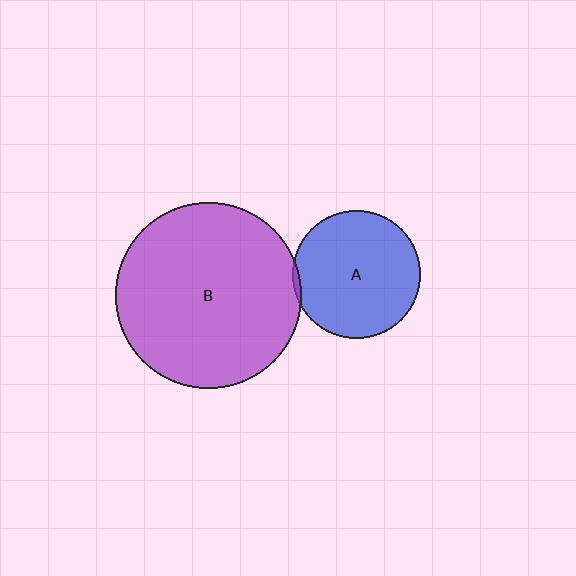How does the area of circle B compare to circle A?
Approximately 2.1 times.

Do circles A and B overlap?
Yes.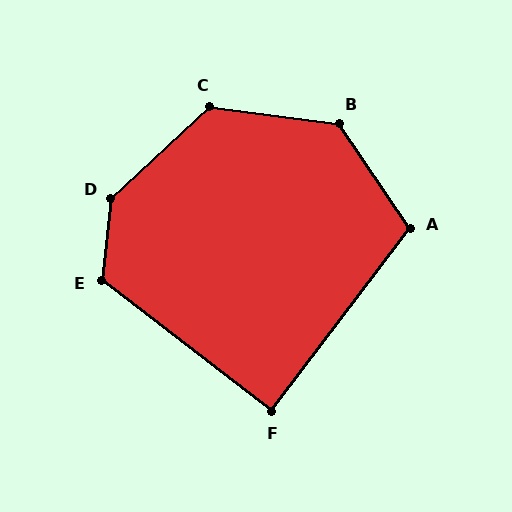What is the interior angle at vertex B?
Approximately 131 degrees (obtuse).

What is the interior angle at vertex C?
Approximately 130 degrees (obtuse).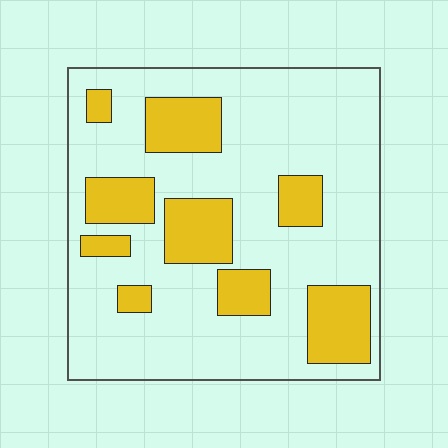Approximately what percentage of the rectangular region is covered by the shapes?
Approximately 25%.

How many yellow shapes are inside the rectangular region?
9.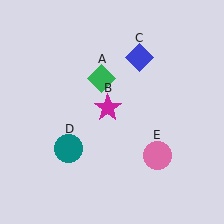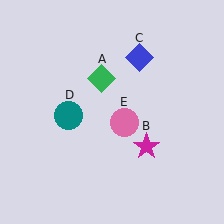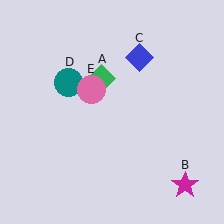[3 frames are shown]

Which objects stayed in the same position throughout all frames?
Green diamond (object A) and blue diamond (object C) remained stationary.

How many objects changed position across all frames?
3 objects changed position: magenta star (object B), teal circle (object D), pink circle (object E).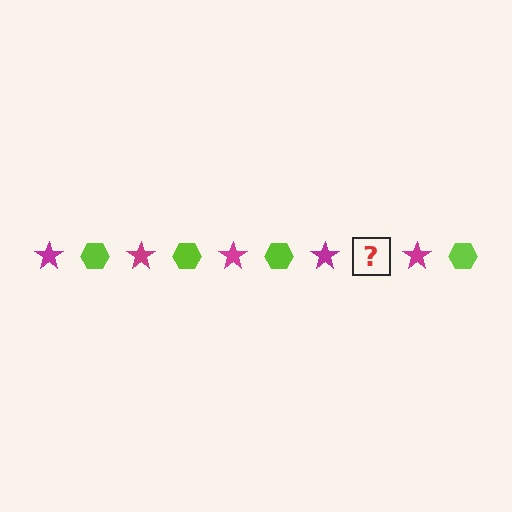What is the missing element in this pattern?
The missing element is a lime hexagon.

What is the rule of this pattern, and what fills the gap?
The rule is that the pattern alternates between magenta star and lime hexagon. The gap should be filled with a lime hexagon.